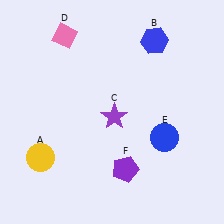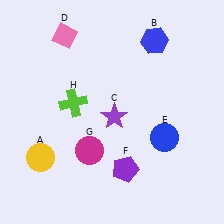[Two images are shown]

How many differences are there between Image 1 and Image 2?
There are 2 differences between the two images.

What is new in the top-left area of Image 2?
A lime cross (H) was added in the top-left area of Image 2.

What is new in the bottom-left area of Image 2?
A magenta circle (G) was added in the bottom-left area of Image 2.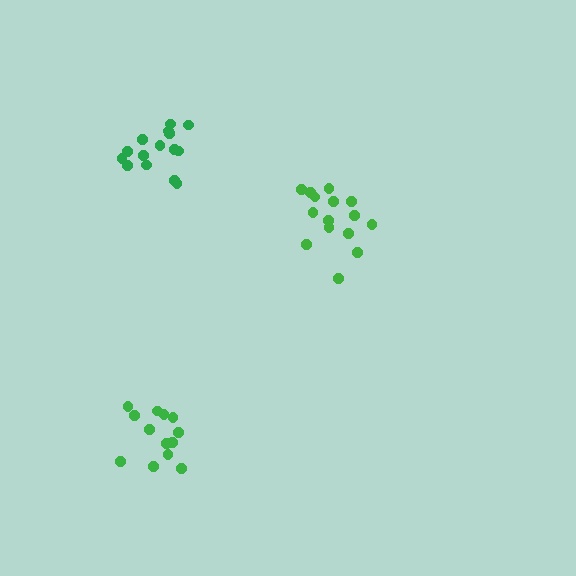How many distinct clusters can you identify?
There are 3 distinct clusters.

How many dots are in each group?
Group 1: 13 dots, Group 2: 15 dots, Group 3: 15 dots (43 total).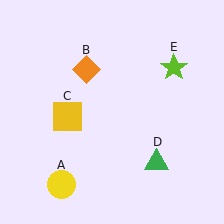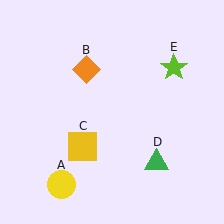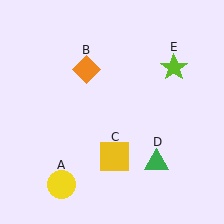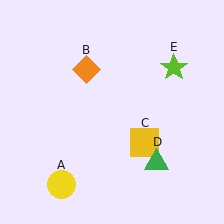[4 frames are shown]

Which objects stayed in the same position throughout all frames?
Yellow circle (object A) and orange diamond (object B) and green triangle (object D) and lime star (object E) remained stationary.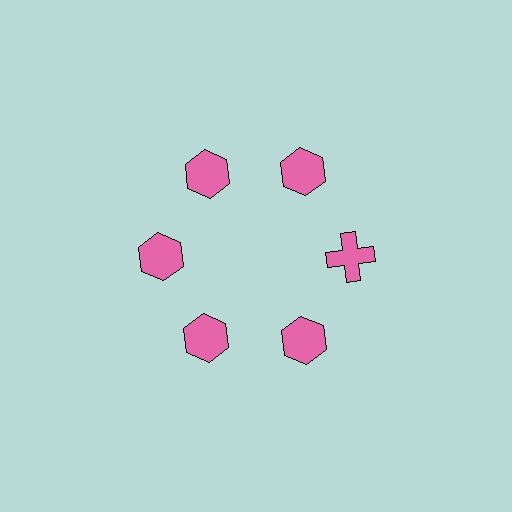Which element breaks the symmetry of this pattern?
The pink cross at roughly the 3 o'clock position breaks the symmetry. All other shapes are pink hexagons.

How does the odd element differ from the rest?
It has a different shape: cross instead of hexagon.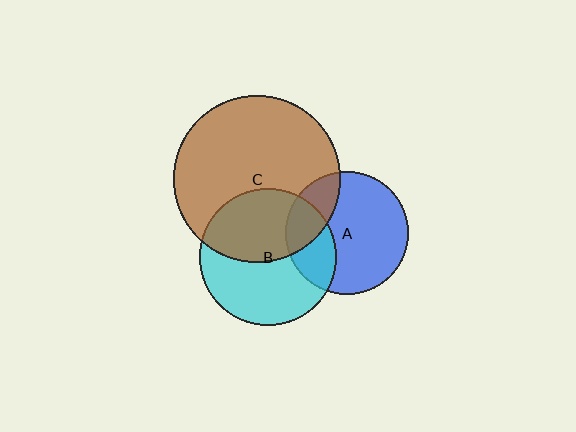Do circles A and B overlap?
Yes.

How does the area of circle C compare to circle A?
Approximately 1.8 times.